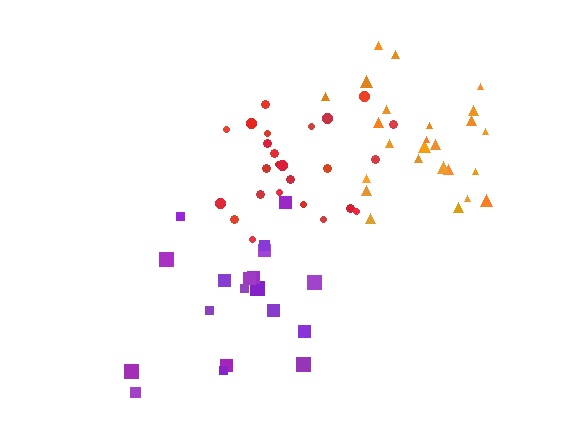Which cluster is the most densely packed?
Red.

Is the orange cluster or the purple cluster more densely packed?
Orange.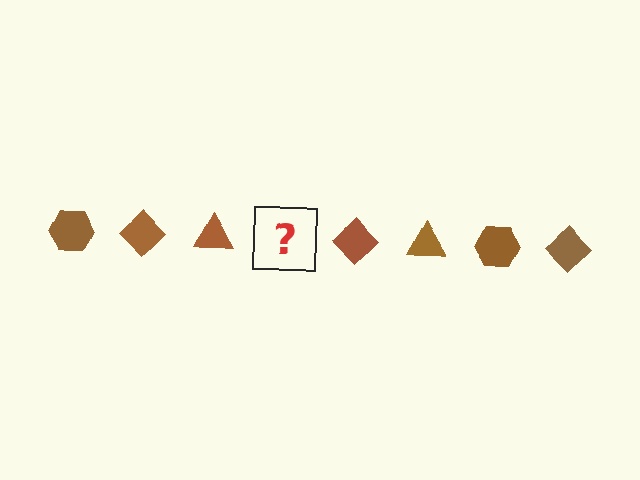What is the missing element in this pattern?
The missing element is a brown hexagon.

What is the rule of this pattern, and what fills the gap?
The rule is that the pattern cycles through hexagon, diamond, triangle shapes in brown. The gap should be filled with a brown hexagon.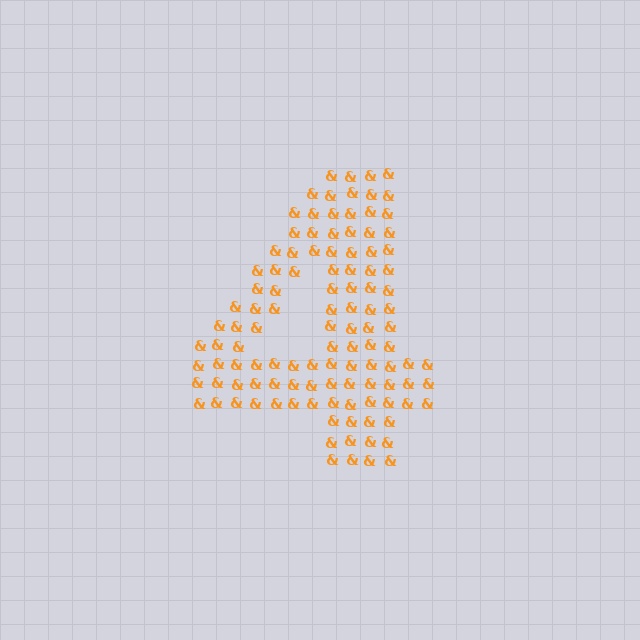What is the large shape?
The large shape is the digit 4.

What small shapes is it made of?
It is made of small ampersands.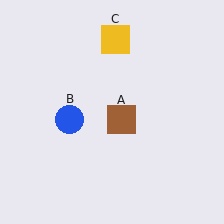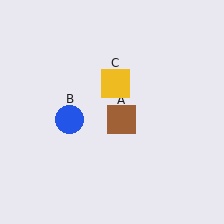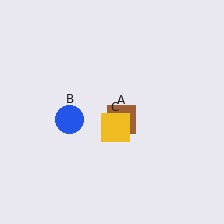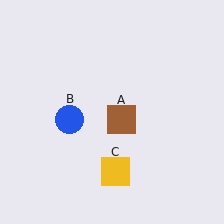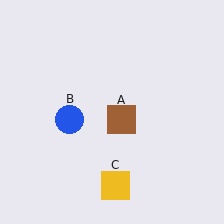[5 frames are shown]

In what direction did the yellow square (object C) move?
The yellow square (object C) moved down.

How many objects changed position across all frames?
1 object changed position: yellow square (object C).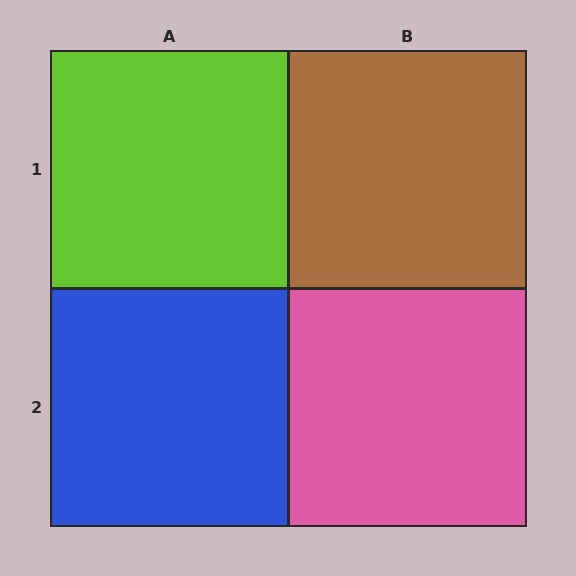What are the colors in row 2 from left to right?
Blue, pink.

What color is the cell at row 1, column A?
Lime.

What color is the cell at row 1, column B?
Brown.